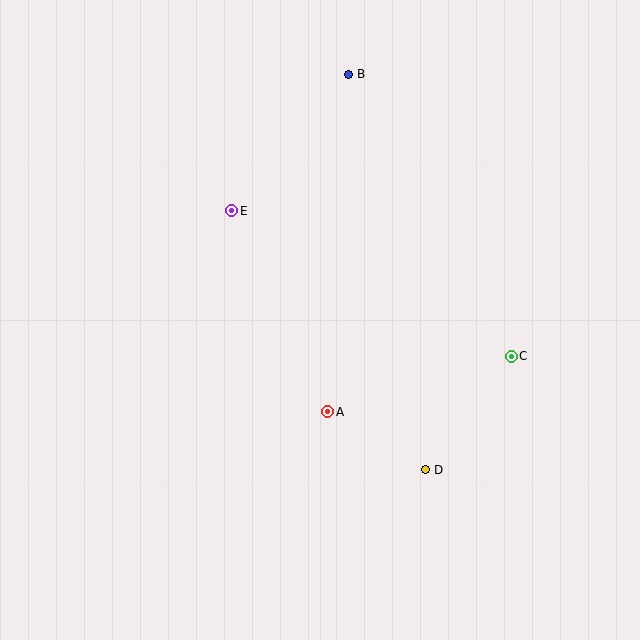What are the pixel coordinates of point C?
Point C is at (511, 356).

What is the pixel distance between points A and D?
The distance between A and D is 114 pixels.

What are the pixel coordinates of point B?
Point B is at (349, 74).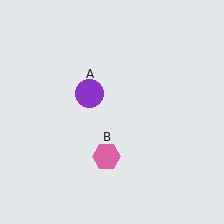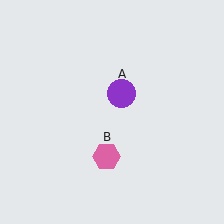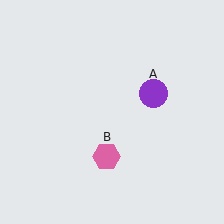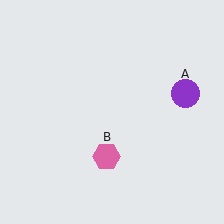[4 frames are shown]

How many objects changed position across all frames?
1 object changed position: purple circle (object A).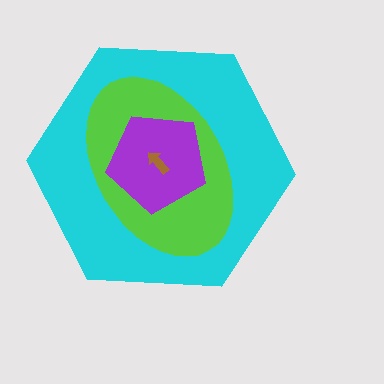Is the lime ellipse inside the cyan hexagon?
Yes.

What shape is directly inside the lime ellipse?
The purple pentagon.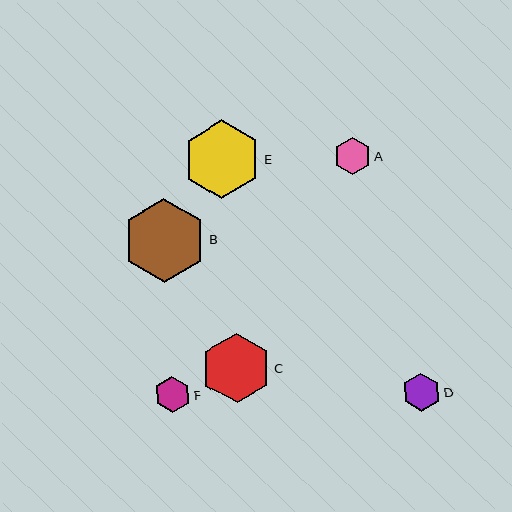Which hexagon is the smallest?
Hexagon F is the smallest with a size of approximately 36 pixels.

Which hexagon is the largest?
Hexagon B is the largest with a size of approximately 84 pixels.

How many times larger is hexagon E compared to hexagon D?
Hexagon E is approximately 2.1 times the size of hexagon D.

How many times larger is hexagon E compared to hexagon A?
Hexagon E is approximately 2.1 times the size of hexagon A.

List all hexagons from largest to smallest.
From largest to smallest: B, E, C, D, A, F.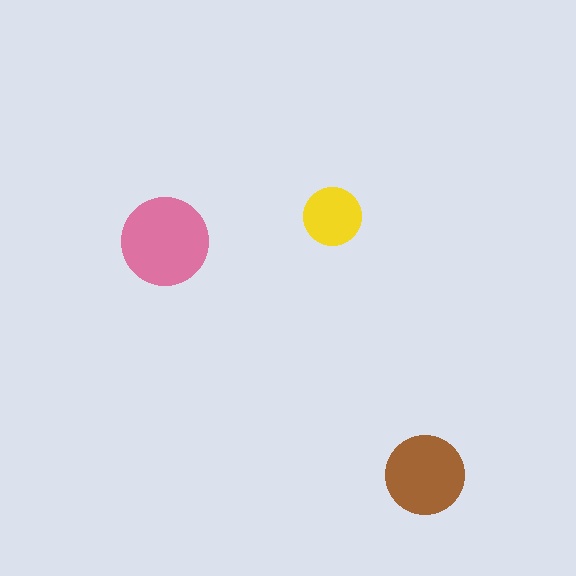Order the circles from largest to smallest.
the pink one, the brown one, the yellow one.